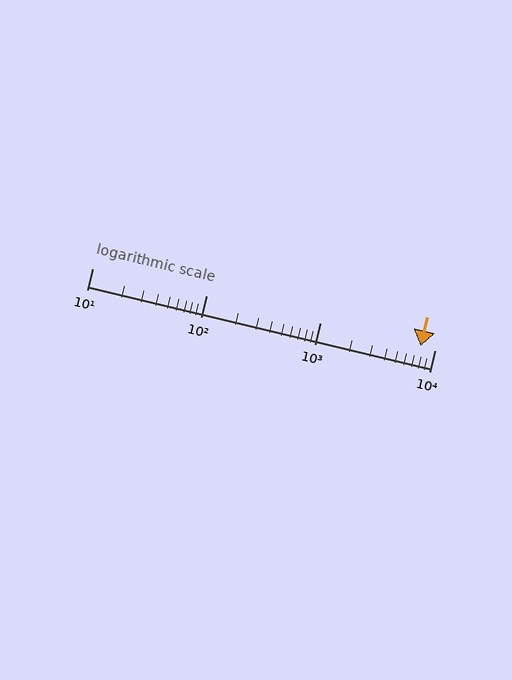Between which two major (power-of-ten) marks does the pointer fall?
The pointer is between 1000 and 10000.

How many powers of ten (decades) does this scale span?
The scale spans 3 decades, from 10 to 10000.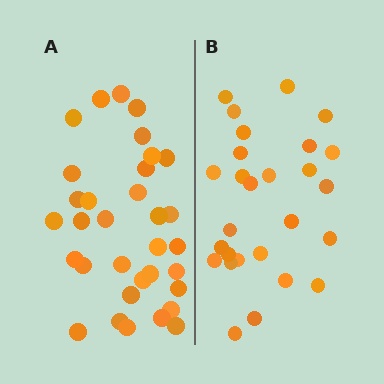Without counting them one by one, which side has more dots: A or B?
Region A (the left region) has more dots.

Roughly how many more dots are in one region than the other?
Region A has about 6 more dots than region B.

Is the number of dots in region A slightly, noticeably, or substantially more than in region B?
Region A has only slightly more — the two regions are fairly close. The ratio is roughly 1.2 to 1.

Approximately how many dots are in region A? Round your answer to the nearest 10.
About 30 dots. (The exact count is 33, which rounds to 30.)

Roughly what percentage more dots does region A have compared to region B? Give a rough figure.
About 20% more.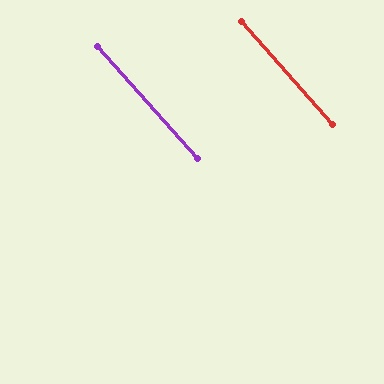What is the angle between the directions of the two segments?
Approximately 0 degrees.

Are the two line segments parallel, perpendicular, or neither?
Parallel — their directions differ by only 0.3°.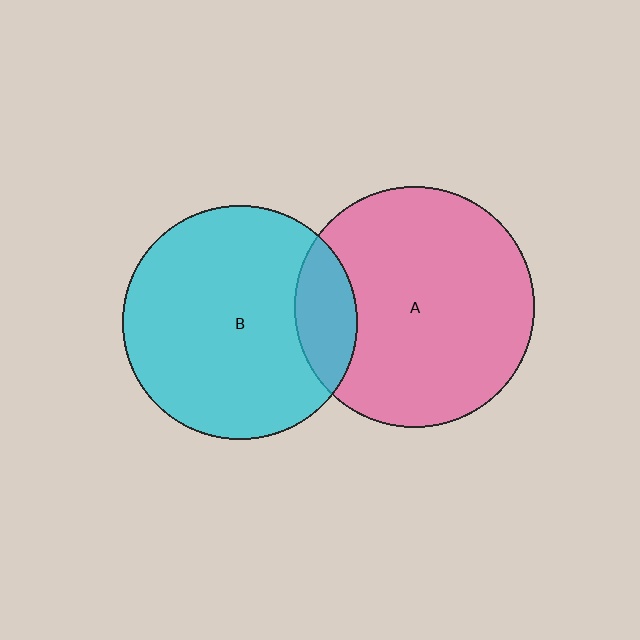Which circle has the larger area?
Circle A (pink).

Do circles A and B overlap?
Yes.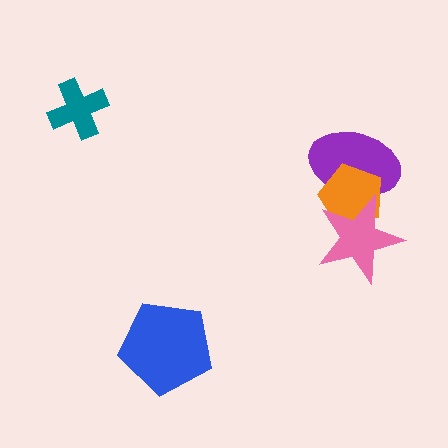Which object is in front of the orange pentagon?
The pink star is in front of the orange pentagon.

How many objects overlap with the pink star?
2 objects overlap with the pink star.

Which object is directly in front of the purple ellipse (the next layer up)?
The orange pentagon is directly in front of the purple ellipse.